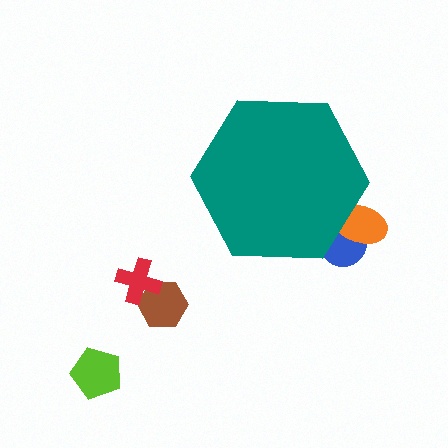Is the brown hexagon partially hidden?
No, the brown hexagon is fully visible.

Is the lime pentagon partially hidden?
No, the lime pentagon is fully visible.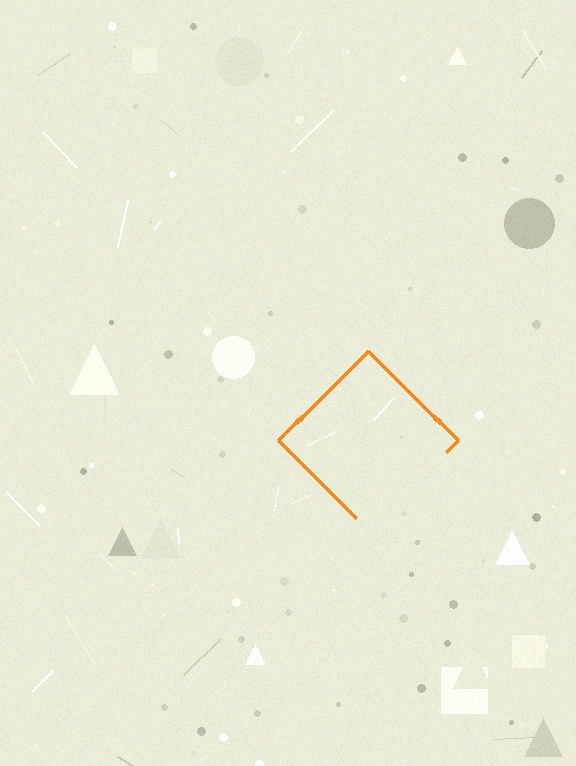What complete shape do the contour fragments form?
The contour fragments form a diamond.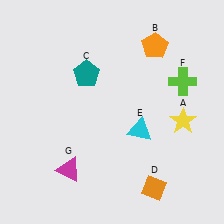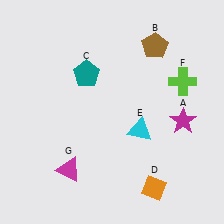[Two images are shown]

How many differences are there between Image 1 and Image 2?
There are 2 differences between the two images.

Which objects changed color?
A changed from yellow to magenta. B changed from orange to brown.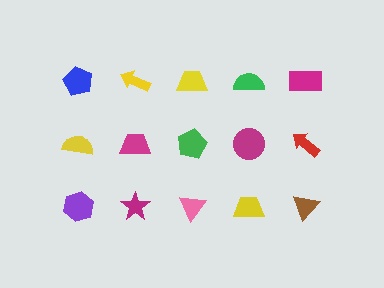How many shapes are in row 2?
5 shapes.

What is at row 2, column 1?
A yellow semicircle.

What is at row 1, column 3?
A yellow trapezoid.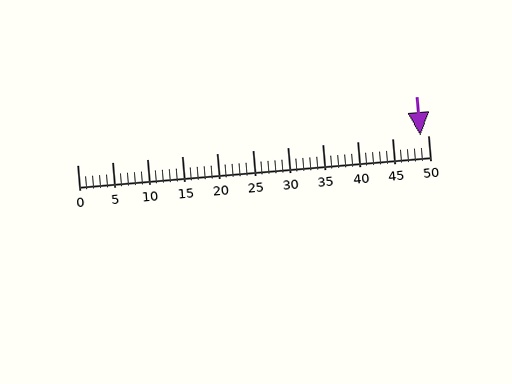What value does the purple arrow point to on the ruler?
The purple arrow points to approximately 49.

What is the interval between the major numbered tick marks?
The major tick marks are spaced 5 units apart.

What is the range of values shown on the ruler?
The ruler shows values from 0 to 50.